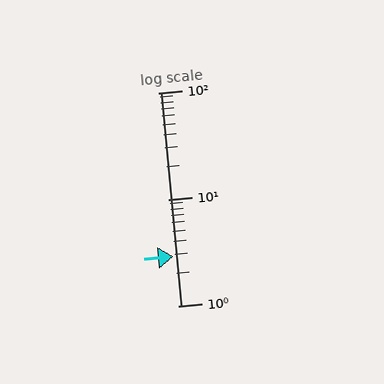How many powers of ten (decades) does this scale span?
The scale spans 2 decades, from 1 to 100.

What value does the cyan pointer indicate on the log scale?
The pointer indicates approximately 2.9.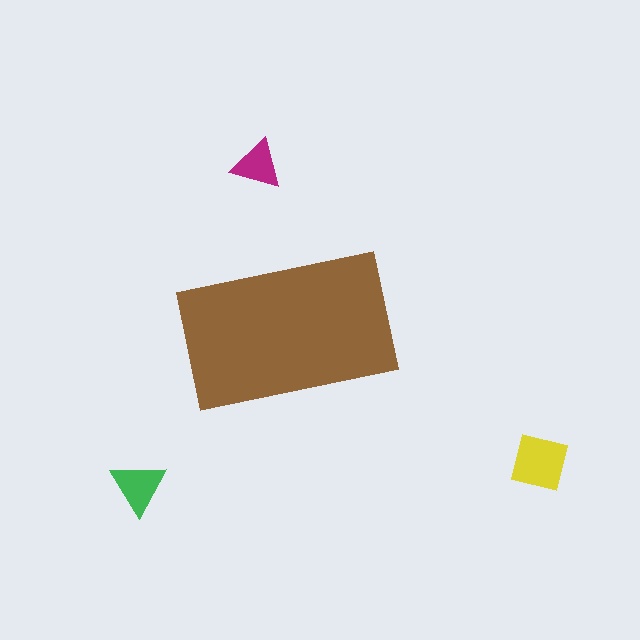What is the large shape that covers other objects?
A brown rectangle.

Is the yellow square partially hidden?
No, the yellow square is fully visible.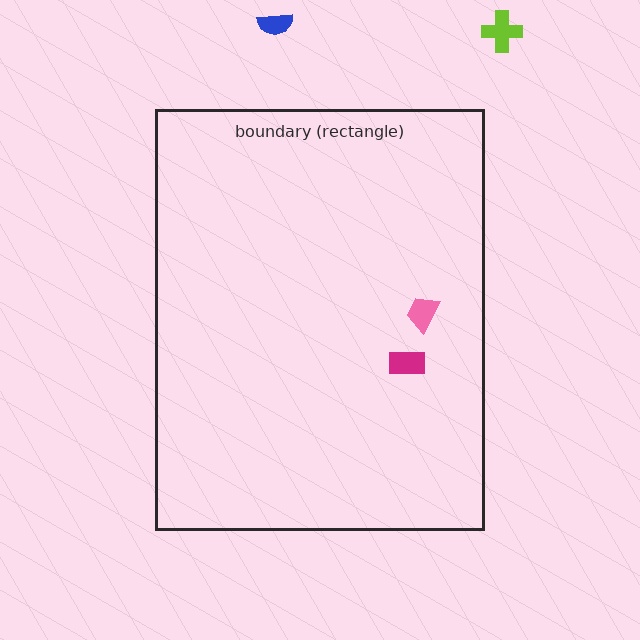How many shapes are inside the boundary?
2 inside, 2 outside.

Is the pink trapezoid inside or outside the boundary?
Inside.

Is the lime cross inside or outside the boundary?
Outside.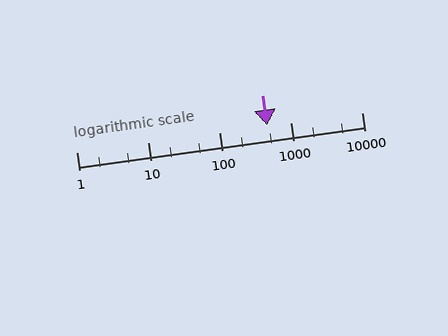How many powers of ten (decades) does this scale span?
The scale spans 4 decades, from 1 to 10000.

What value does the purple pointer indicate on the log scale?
The pointer indicates approximately 470.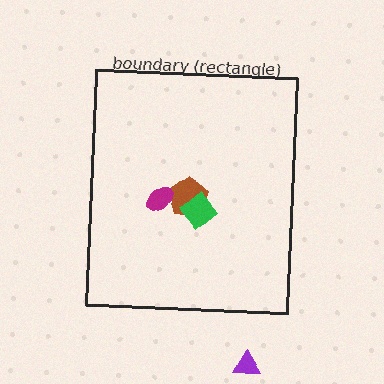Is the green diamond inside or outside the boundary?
Inside.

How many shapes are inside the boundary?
3 inside, 1 outside.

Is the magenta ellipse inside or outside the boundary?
Inside.